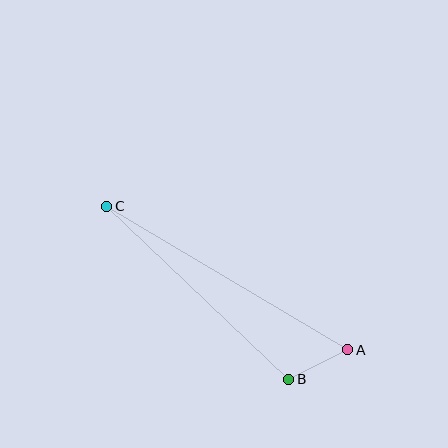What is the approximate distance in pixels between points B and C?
The distance between B and C is approximately 251 pixels.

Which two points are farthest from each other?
Points A and C are farthest from each other.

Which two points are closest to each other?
Points A and B are closest to each other.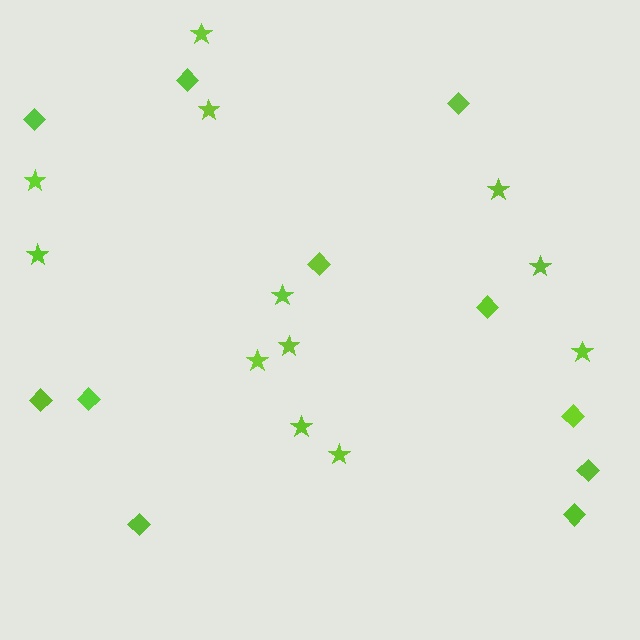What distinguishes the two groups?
There are 2 groups: one group of diamonds (11) and one group of stars (12).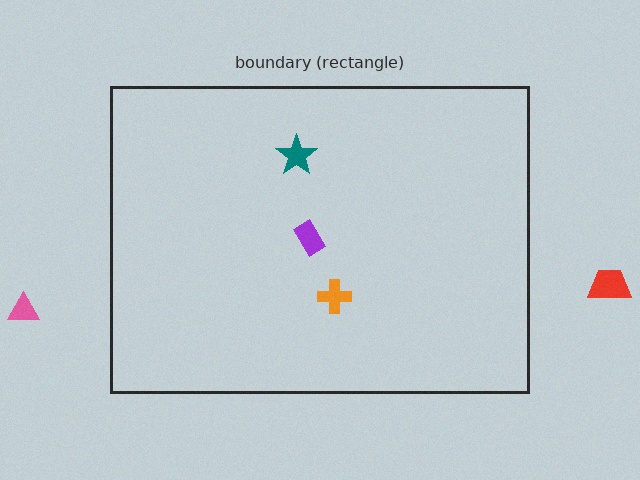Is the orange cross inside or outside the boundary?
Inside.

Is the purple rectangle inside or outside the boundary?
Inside.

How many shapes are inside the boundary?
3 inside, 2 outside.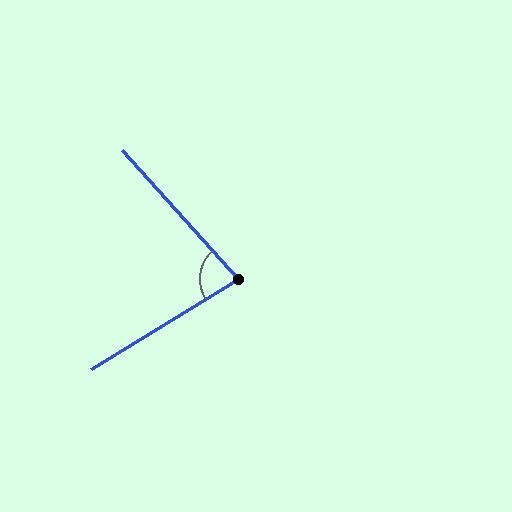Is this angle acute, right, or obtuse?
It is acute.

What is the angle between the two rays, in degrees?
Approximately 80 degrees.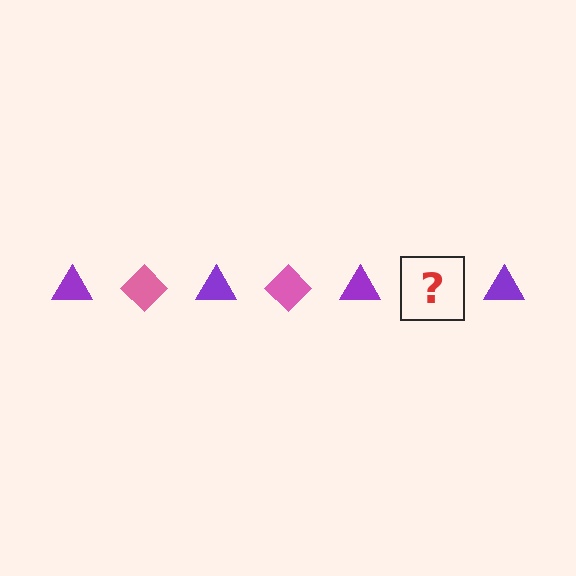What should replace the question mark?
The question mark should be replaced with a pink diamond.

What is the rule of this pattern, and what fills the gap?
The rule is that the pattern alternates between purple triangle and pink diamond. The gap should be filled with a pink diamond.